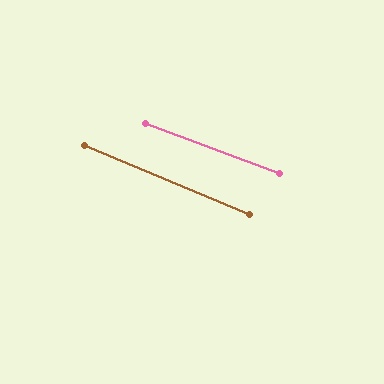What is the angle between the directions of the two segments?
Approximately 2 degrees.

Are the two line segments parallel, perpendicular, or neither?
Parallel — their directions differ by only 1.8°.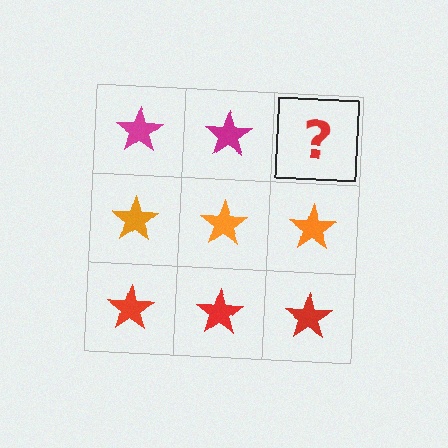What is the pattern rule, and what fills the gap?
The rule is that each row has a consistent color. The gap should be filled with a magenta star.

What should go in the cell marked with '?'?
The missing cell should contain a magenta star.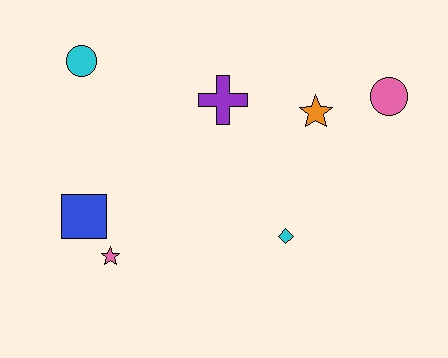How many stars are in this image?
There are 2 stars.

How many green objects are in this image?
There are no green objects.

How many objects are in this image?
There are 7 objects.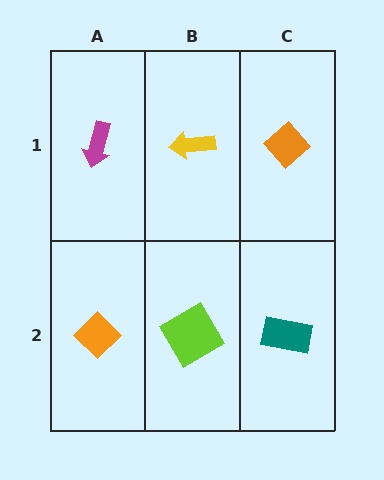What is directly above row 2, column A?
A magenta arrow.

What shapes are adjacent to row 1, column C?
A teal rectangle (row 2, column C), a yellow arrow (row 1, column B).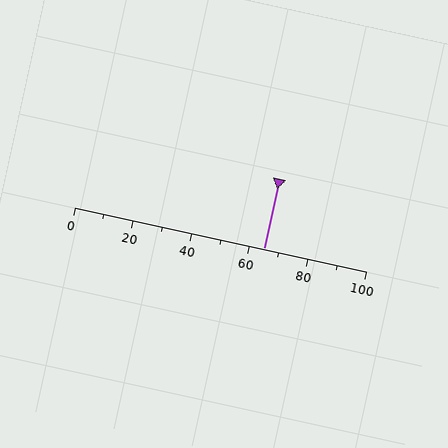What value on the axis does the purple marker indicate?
The marker indicates approximately 65.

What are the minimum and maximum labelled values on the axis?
The axis runs from 0 to 100.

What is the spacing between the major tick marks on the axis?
The major ticks are spaced 20 apart.